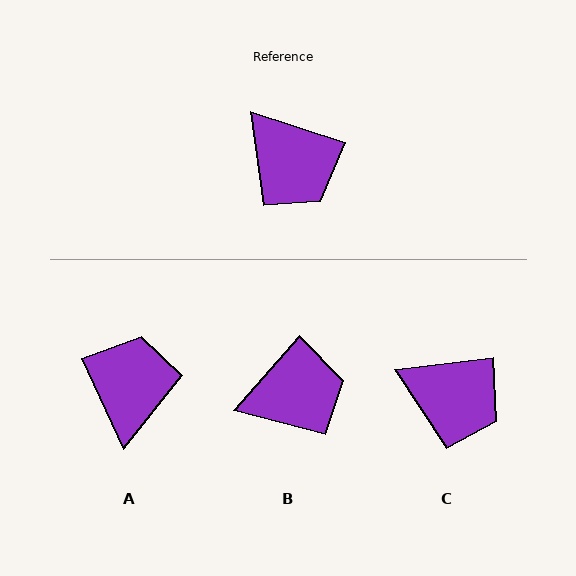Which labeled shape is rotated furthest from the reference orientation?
A, about 133 degrees away.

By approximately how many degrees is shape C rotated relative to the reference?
Approximately 25 degrees counter-clockwise.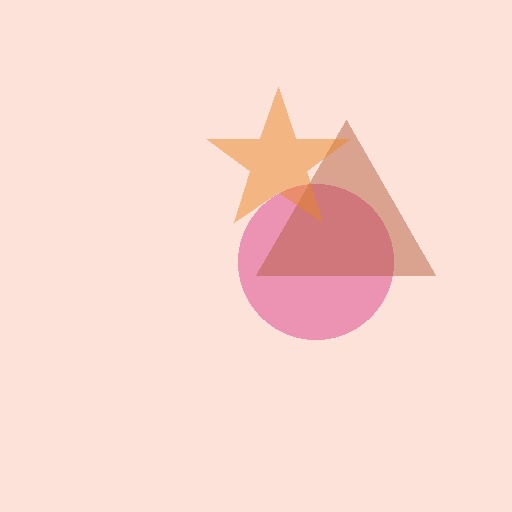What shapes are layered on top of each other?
The layered shapes are: a pink circle, a brown triangle, an orange star.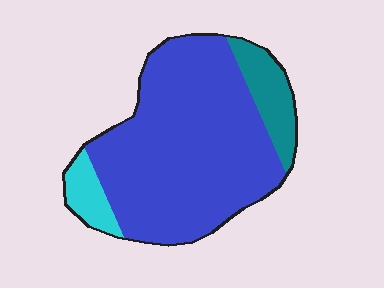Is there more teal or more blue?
Blue.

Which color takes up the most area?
Blue, at roughly 80%.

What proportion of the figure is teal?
Teal covers roughly 15% of the figure.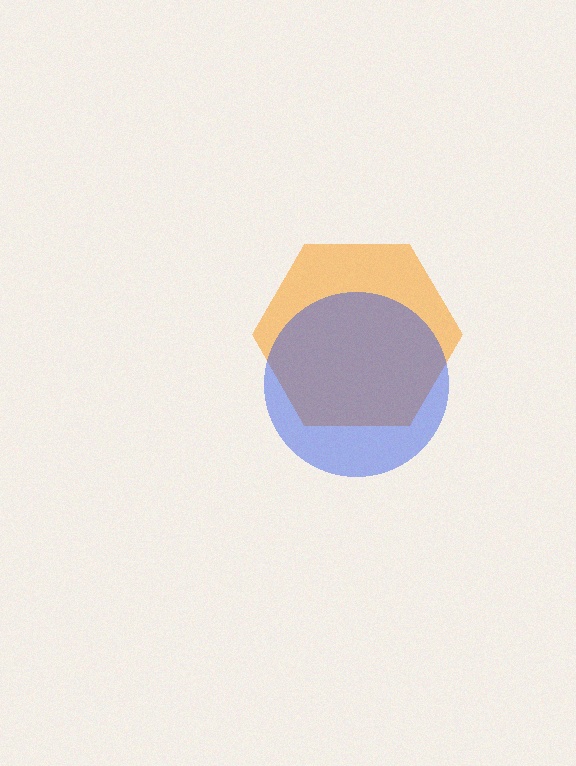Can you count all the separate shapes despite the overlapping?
Yes, there are 2 separate shapes.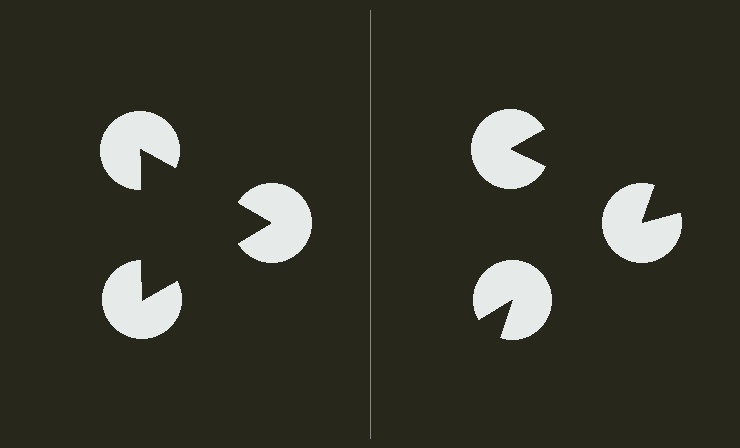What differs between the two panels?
The pac-man discs are positioned identically on both sides; only the wedge orientations differ. On the left they align to a triangle; on the right they are misaligned.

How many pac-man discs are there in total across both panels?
6 — 3 on each side.